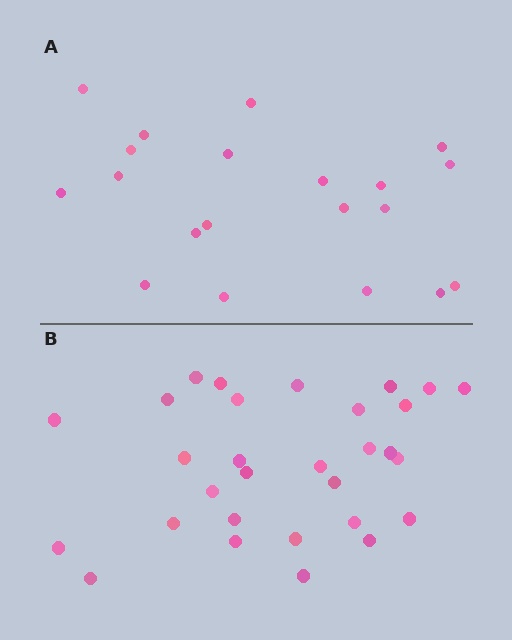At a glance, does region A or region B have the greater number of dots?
Region B (the bottom region) has more dots.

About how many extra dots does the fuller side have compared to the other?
Region B has roughly 10 or so more dots than region A.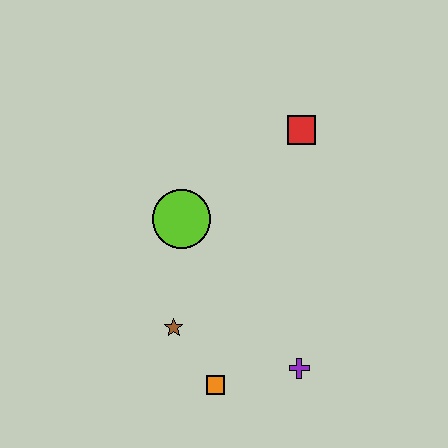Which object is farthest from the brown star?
The red square is farthest from the brown star.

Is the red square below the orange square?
No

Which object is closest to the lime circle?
The brown star is closest to the lime circle.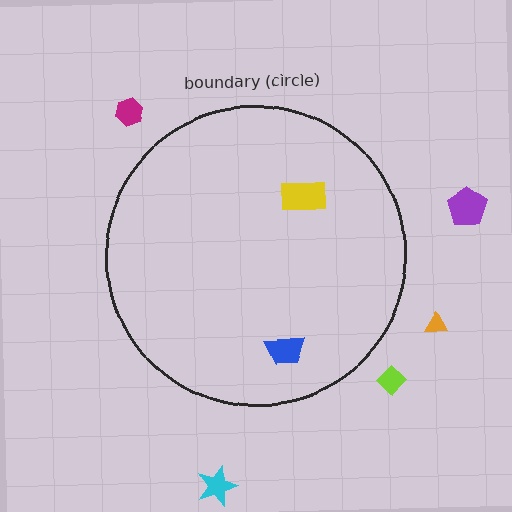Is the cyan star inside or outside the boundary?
Outside.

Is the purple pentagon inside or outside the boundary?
Outside.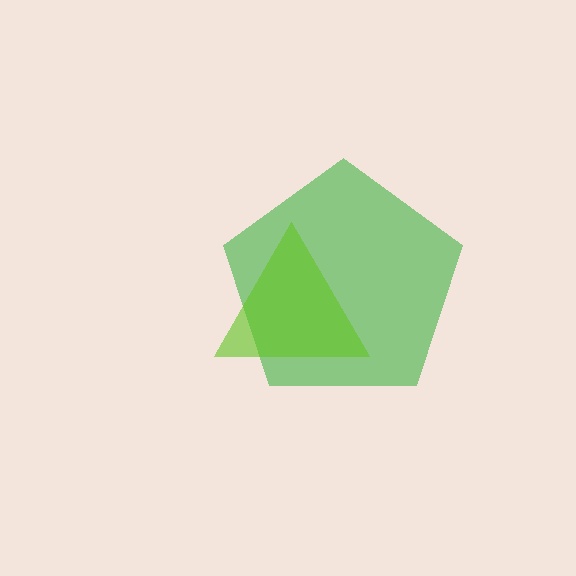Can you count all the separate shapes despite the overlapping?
Yes, there are 2 separate shapes.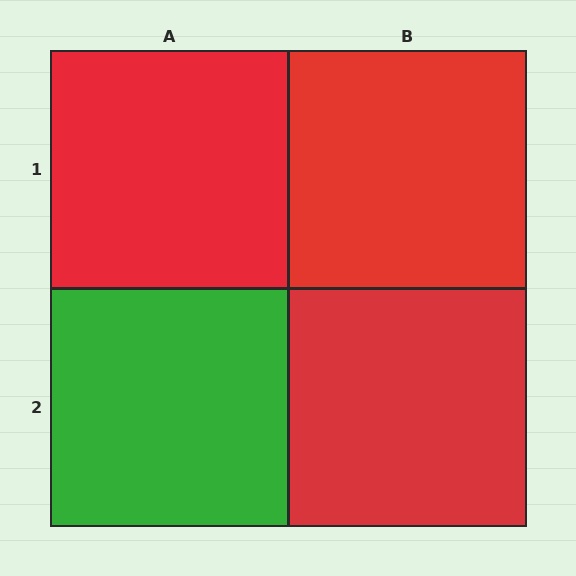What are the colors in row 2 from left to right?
Green, red.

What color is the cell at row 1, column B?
Red.